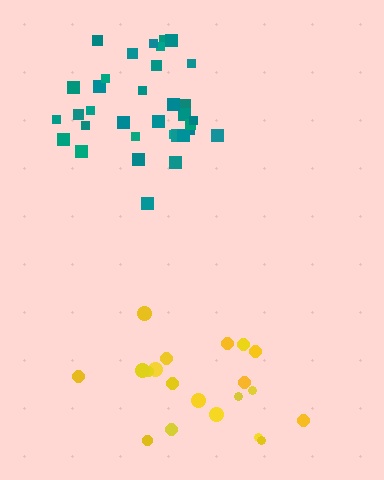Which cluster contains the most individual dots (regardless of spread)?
Teal (34).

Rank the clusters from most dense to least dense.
teal, yellow.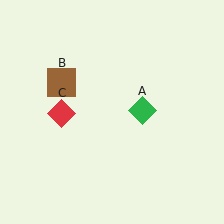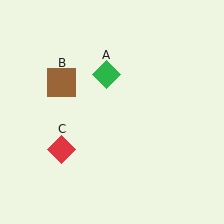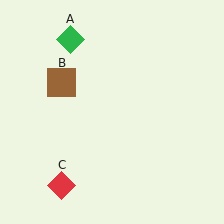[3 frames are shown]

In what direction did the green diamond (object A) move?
The green diamond (object A) moved up and to the left.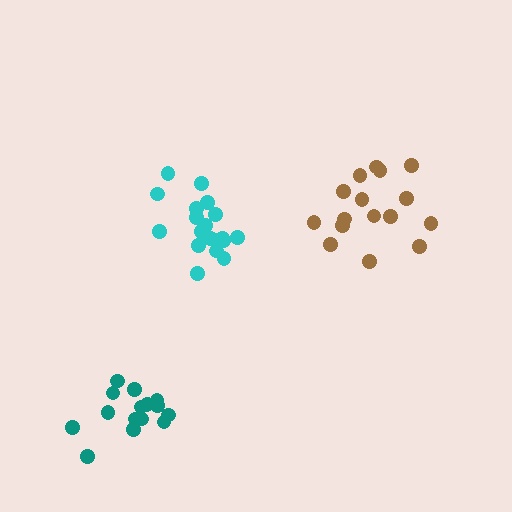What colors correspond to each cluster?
The clusters are colored: cyan, teal, brown.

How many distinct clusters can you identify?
There are 3 distinct clusters.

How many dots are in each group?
Group 1: 19 dots, Group 2: 16 dots, Group 3: 16 dots (51 total).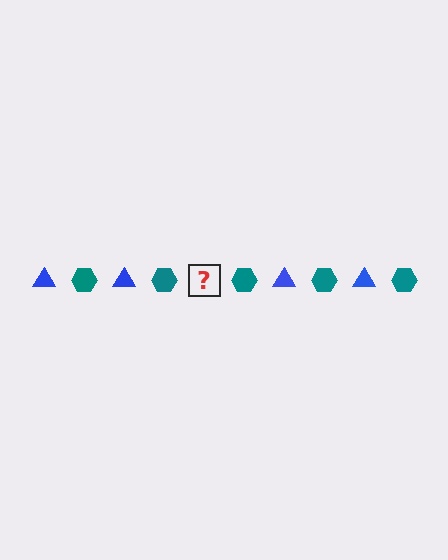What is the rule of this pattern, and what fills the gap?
The rule is that the pattern alternates between blue triangle and teal hexagon. The gap should be filled with a blue triangle.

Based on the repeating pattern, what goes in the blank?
The blank should be a blue triangle.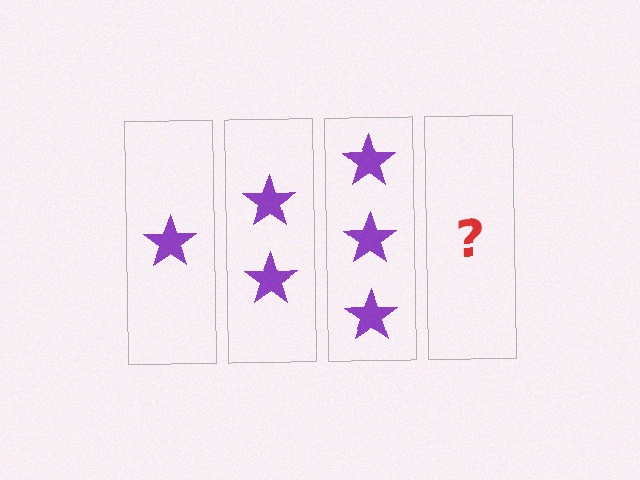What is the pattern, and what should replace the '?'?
The pattern is that each step adds one more star. The '?' should be 4 stars.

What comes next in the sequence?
The next element should be 4 stars.